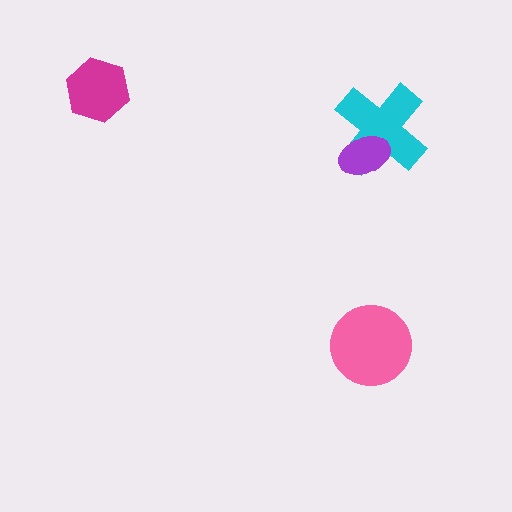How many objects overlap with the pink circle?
0 objects overlap with the pink circle.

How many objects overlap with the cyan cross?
1 object overlaps with the cyan cross.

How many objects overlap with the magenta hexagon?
0 objects overlap with the magenta hexagon.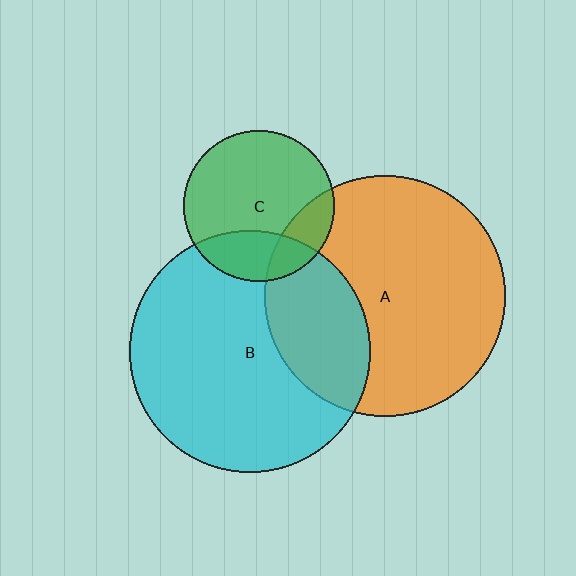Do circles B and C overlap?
Yes.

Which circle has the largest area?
Circle B (cyan).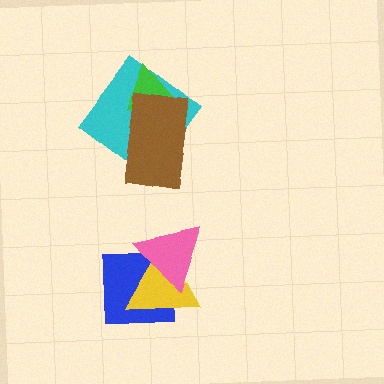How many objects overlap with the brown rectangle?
2 objects overlap with the brown rectangle.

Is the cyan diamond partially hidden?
Yes, it is partially covered by another shape.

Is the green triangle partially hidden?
Yes, it is partially covered by another shape.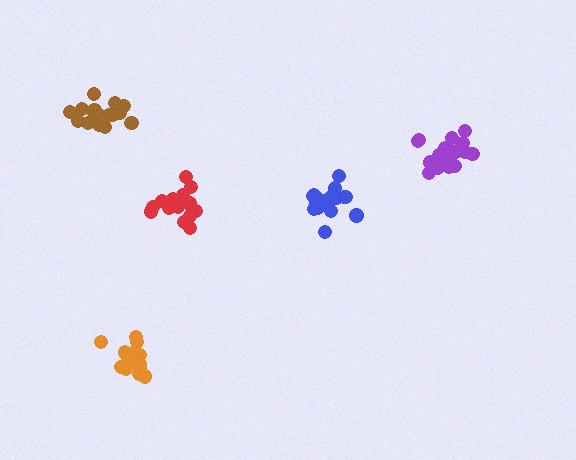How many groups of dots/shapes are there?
There are 5 groups.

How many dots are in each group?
Group 1: 18 dots, Group 2: 16 dots, Group 3: 21 dots, Group 4: 15 dots, Group 5: 20 dots (90 total).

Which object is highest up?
The brown cluster is topmost.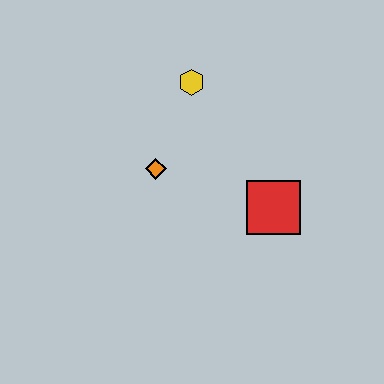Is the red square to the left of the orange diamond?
No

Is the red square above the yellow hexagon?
No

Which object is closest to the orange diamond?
The yellow hexagon is closest to the orange diamond.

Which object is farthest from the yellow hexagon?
The red square is farthest from the yellow hexagon.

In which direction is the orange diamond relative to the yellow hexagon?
The orange diamond is below the yellow hexagon.